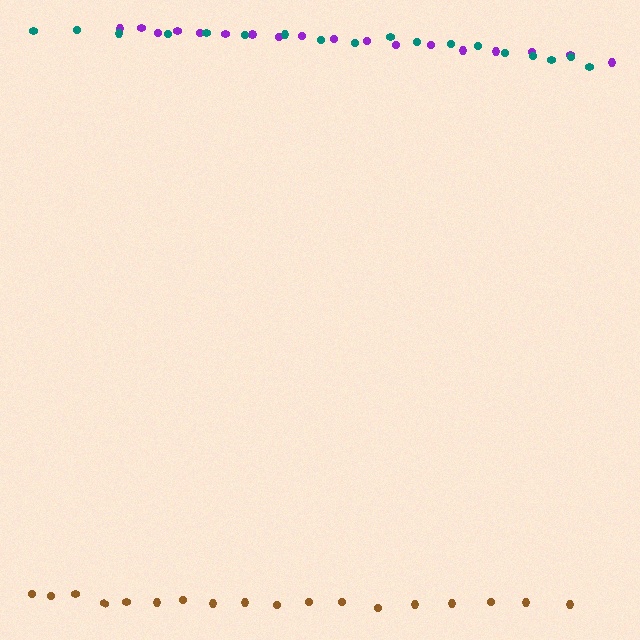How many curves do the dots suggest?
There are 3 distinct paths.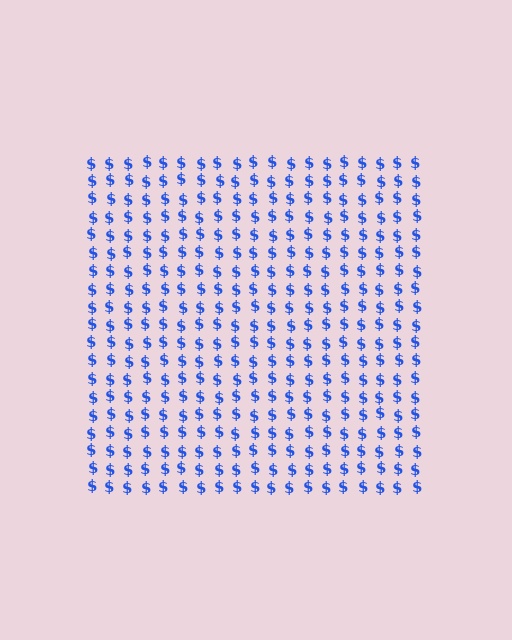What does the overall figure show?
The overall figure shows a square.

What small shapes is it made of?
It is made of small dollar signs.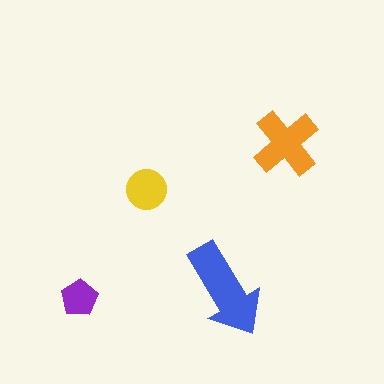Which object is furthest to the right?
The orange cross is rightmost.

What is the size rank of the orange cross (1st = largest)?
2nd.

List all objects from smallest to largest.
The purple pentagon, the yellow circle, the orange cross, the blue arrow.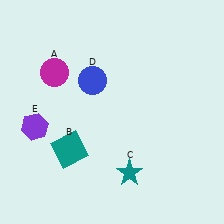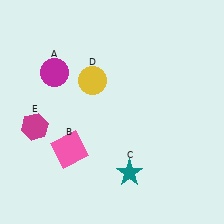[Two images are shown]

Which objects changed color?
B changed from teal to pink. D changed from blue to yellow. E changed from purple to magenta.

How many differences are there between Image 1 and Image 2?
There are 3 differences between the two images.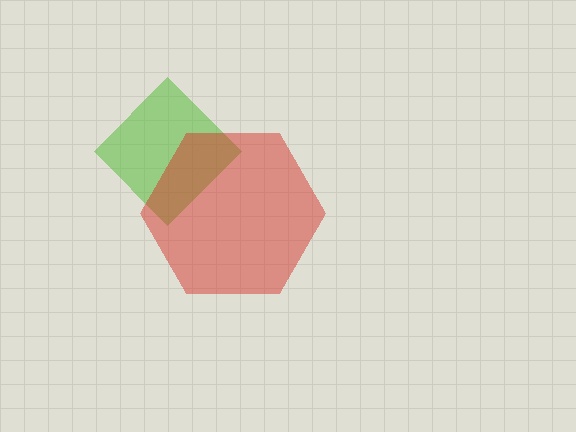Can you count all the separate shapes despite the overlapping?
Yes, there are 2 separate shapes.